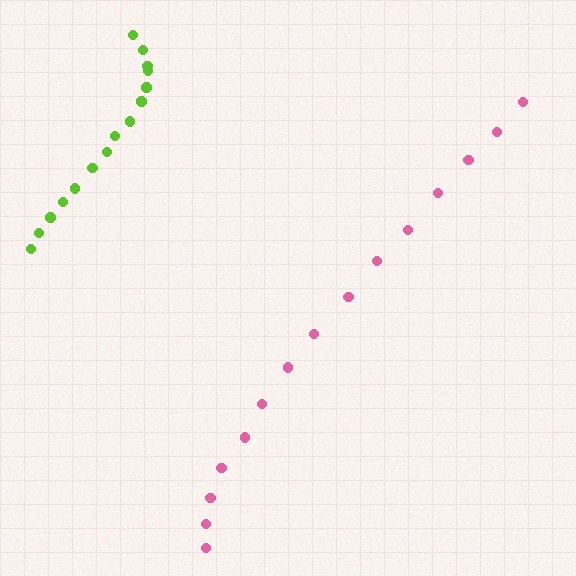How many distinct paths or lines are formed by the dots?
There are 2 distinct paths.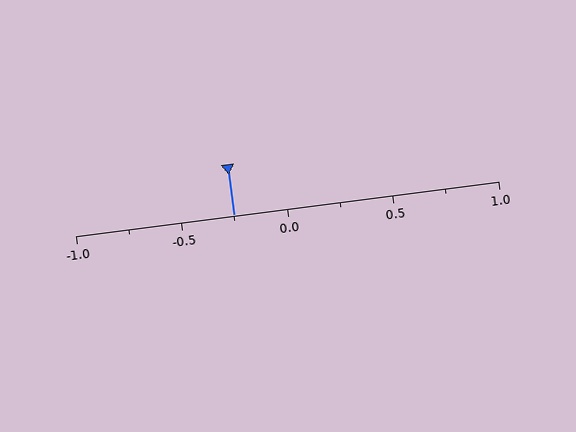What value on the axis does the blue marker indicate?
The marker indicates approximately -0.25.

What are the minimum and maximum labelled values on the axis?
The axis runs from -1.0 to 1.0.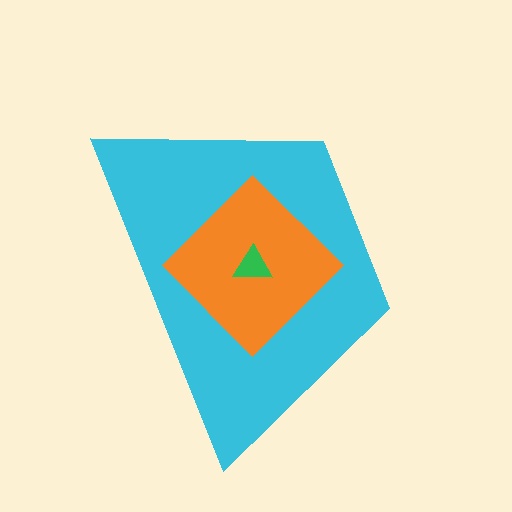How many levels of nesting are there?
3.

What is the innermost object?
The green triangle.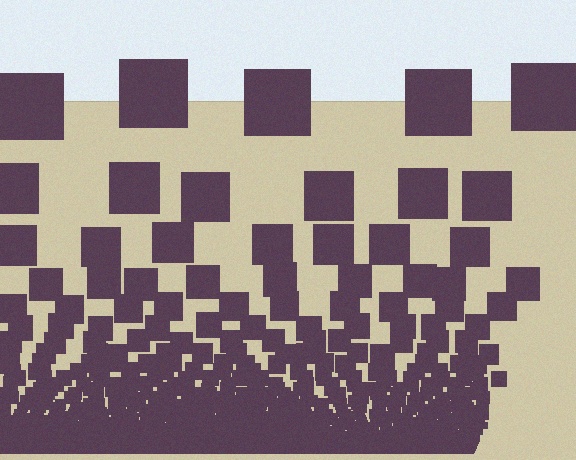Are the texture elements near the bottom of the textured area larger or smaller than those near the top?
Smaller. The gradient is inverted — elements near the bottom are smaller and denser.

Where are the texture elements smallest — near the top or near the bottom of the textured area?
Near the bottom.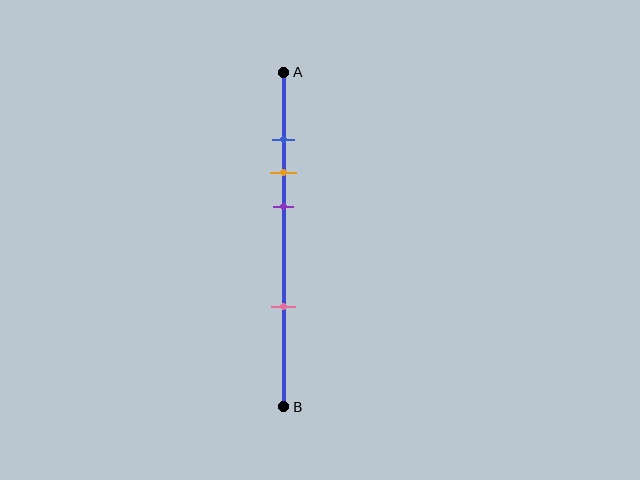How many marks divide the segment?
There are 4 marks dividing the segment.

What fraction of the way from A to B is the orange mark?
The orange mark is approximately 30% (0.3) of the way from A to B.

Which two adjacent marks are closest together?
The blue and orange marks are the closest adjacent pair.